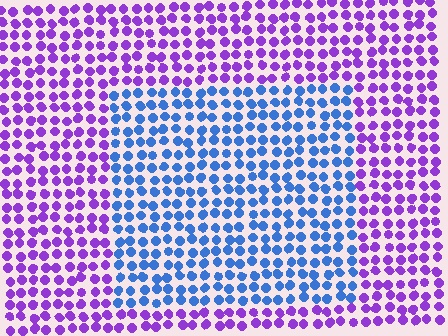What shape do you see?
I see a rectangle.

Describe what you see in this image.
The image is filled with small purple elements in a uniform arrangement. A rectangle-shaped region is visible where the elements are tinted to a slightly different hue, forming a subtle color boundary.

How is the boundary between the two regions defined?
The boundary is defined purely by a slight shift in hue (about 58 degrees). Spacing, size, and orientation are identical on both sides.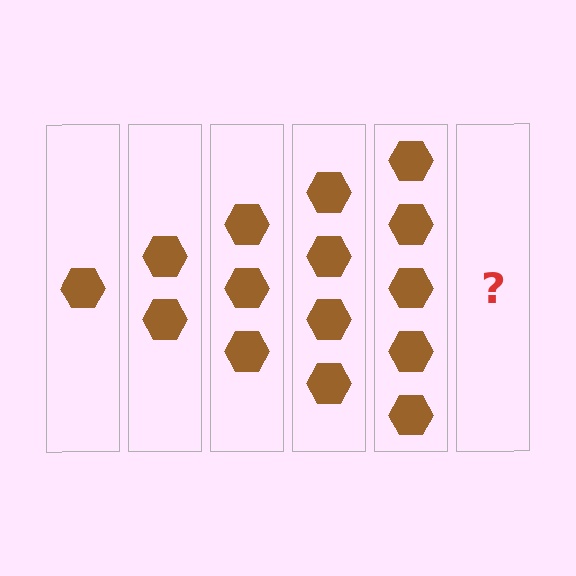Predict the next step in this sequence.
The next step is 6 hexagons.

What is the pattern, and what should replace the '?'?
The pattern is that each step adds one more hexagon. The '?' should be 6 hexagons.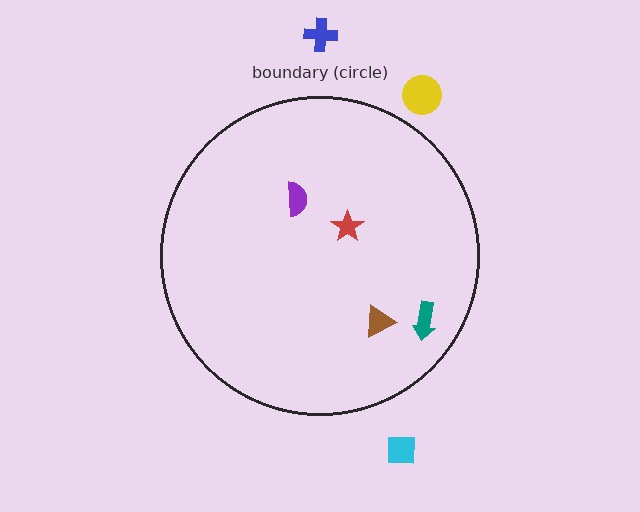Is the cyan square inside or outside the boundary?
Outside.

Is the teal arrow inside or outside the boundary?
Inside.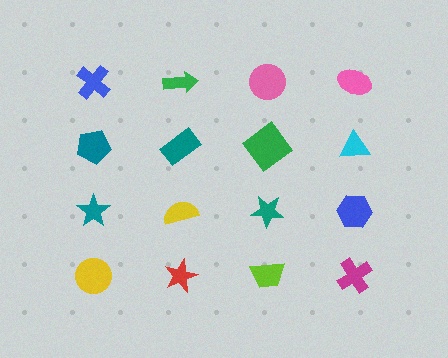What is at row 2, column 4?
A cyan triangle.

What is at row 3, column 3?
A teal star.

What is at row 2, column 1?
A teal pentagon.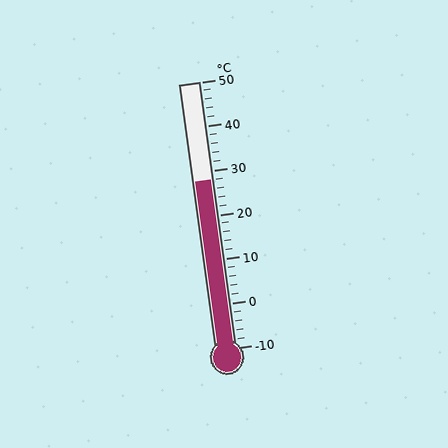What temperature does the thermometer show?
The thermometer shows approximately 28°C.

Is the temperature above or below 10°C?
The temperature is above 10°C.